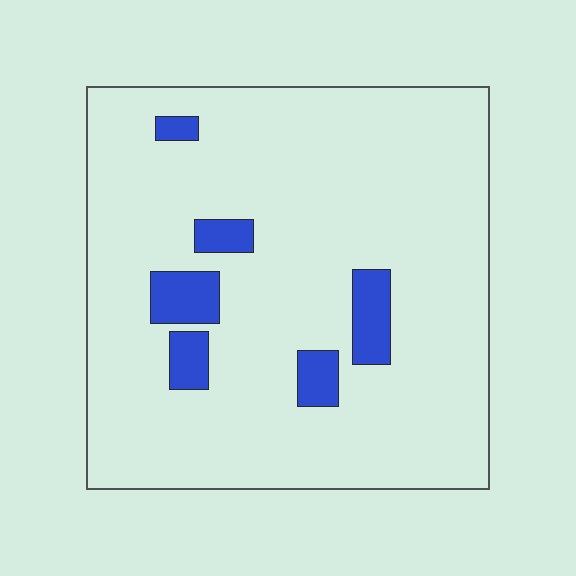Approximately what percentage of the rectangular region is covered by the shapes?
Approximately 10%.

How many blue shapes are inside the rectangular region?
6.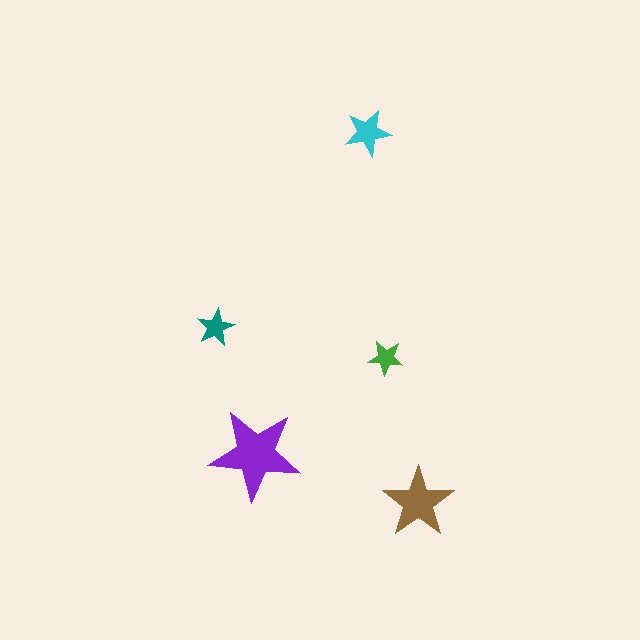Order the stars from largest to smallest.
the purple one, the brown one, the cyan one, the teal one, the green one.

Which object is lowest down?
The brown star is bottommost.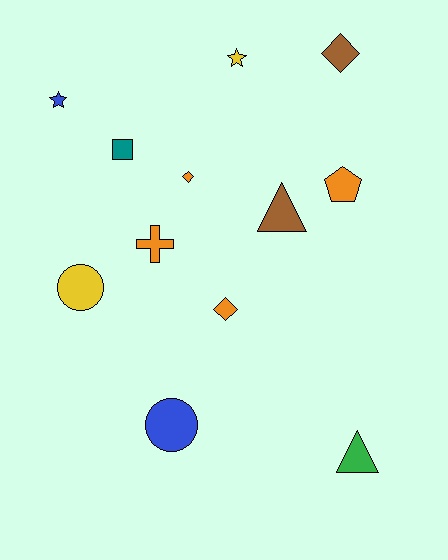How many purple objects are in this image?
There are no purple objects.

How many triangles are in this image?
There are 2 triangles.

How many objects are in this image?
There are 12 objects.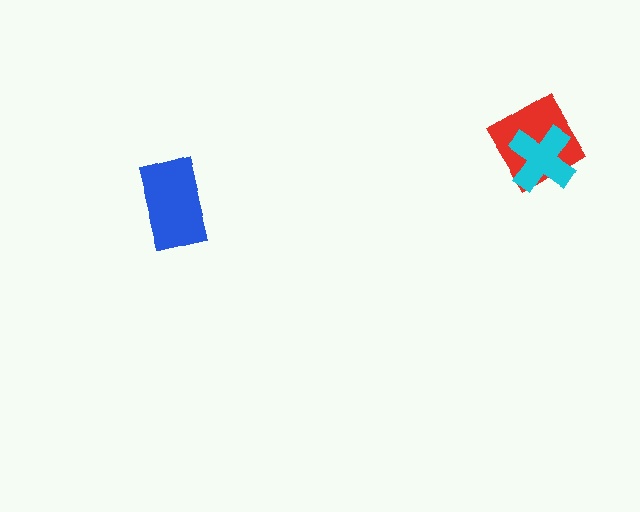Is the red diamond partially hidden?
Yes, it is partially covered by another shape.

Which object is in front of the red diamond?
The cyan cross is in front of the red diamond.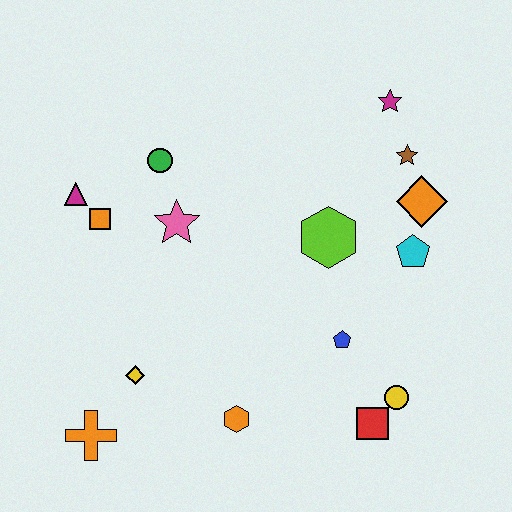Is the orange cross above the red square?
No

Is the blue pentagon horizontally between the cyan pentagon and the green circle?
Yes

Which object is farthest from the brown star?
The orange cross is farthest from the brown star.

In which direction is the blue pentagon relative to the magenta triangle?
The blue pentagon is to the right of the magenta triangle.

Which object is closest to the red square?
The yellow circle is closest to the red square.